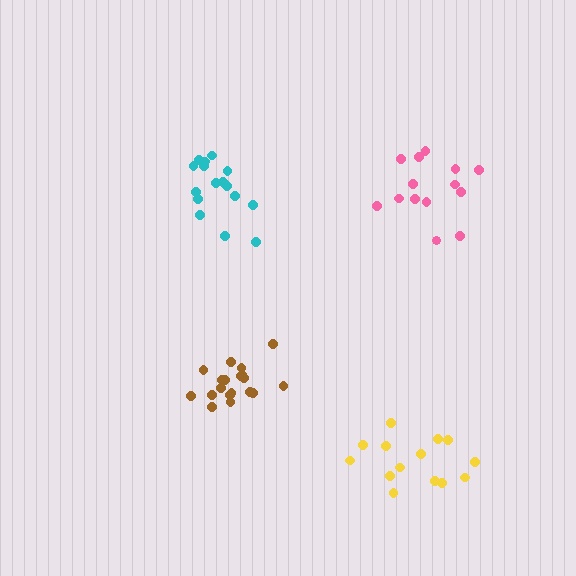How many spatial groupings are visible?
There are 4 spatial groupings.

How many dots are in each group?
Group 1: 14 dots, Group 2: 14 dots, Group 3: 19 dots, Group 4: 17 dots (64 total).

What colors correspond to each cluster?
The clusters are colored: pink, yellow, brown, cyan.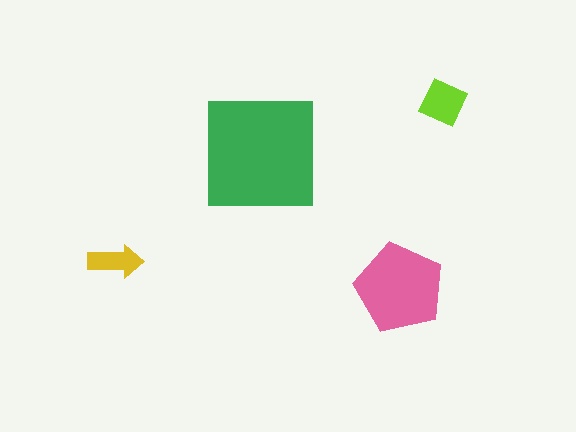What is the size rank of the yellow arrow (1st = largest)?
4th.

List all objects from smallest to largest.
The yellow arrow, the lime diamond, the pink pentagon, the green square.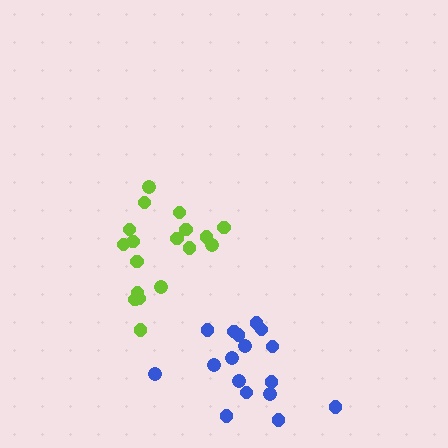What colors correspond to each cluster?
The clusters are colored: blue, lime.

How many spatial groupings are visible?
There are 2 spatial groupings.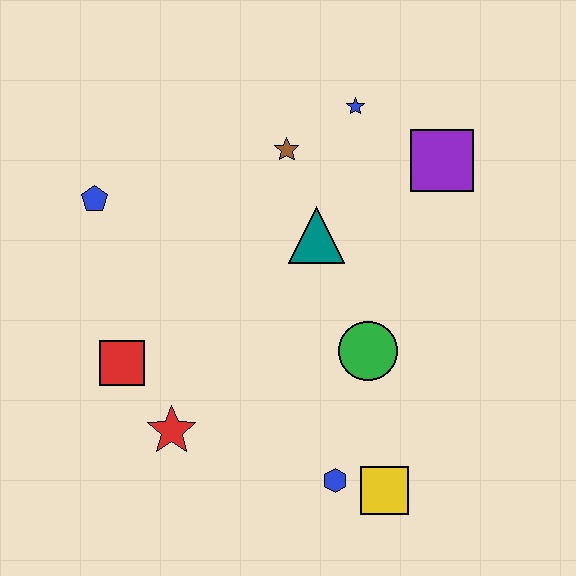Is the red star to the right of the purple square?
No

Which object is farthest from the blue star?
The yellow square is farthest from the blue star.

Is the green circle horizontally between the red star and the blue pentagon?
No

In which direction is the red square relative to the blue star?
The red square is below the blue star.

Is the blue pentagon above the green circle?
Yes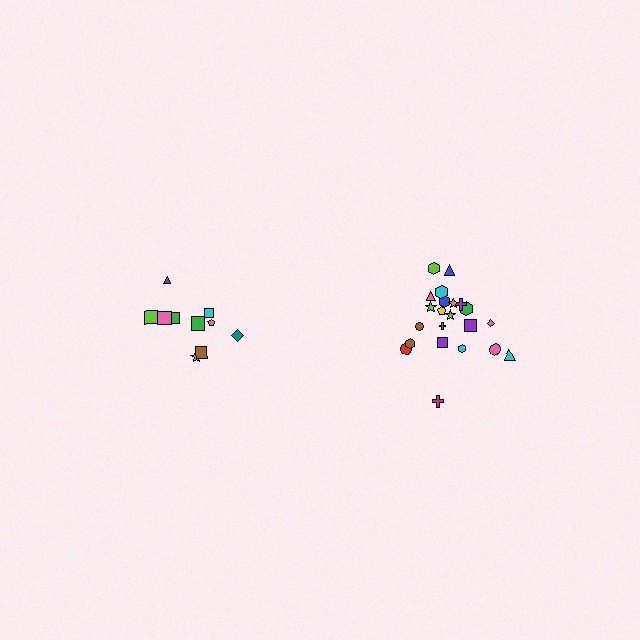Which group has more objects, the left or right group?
The right group.